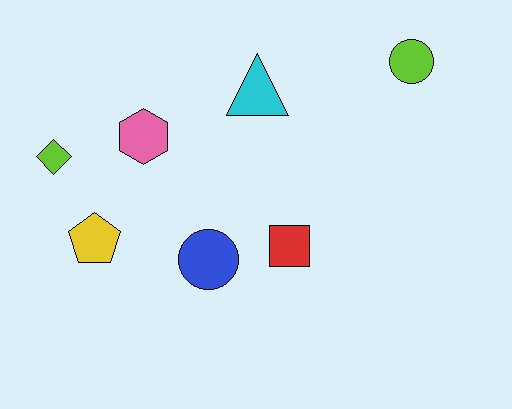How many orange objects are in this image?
There are no orange objects.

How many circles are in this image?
There are 2 circles.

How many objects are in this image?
There are 7 objects.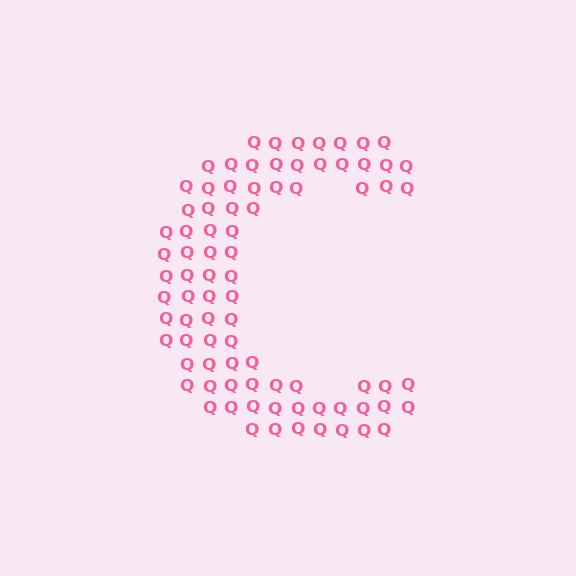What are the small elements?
The small elements are letter Q's.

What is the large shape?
The large shape is the letter C.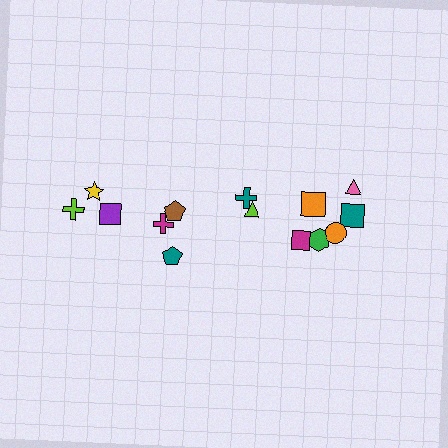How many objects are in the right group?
There are 8 objects.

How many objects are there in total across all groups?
There are 14 objects.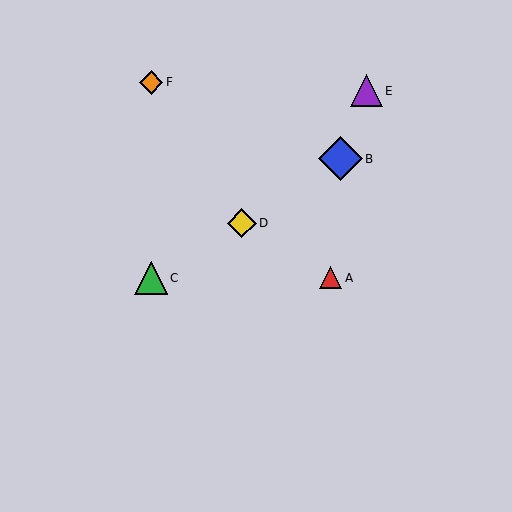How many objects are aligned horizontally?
2 objects (A, C) are aligned horizontally.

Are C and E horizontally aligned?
No, C is at y≈278 and E is at y≈91.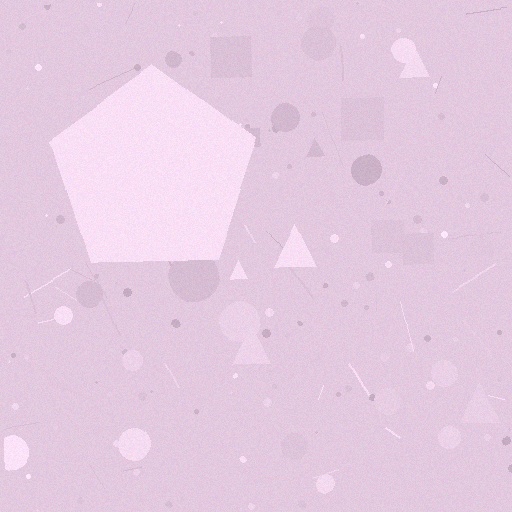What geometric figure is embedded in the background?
A pentagon is embedded in the background.